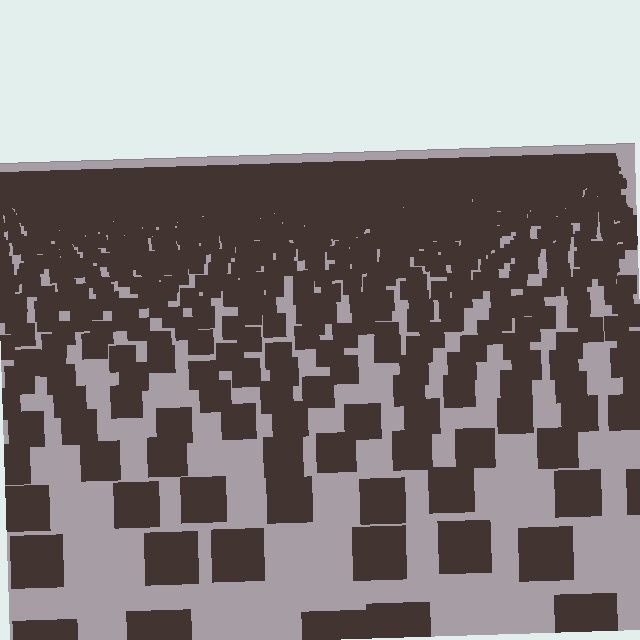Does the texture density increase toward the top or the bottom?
Density increases toward the top.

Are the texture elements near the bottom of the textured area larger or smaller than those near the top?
Larger. Near the bottom, elements are closer to the viewer and appear at a bigger on-screen size.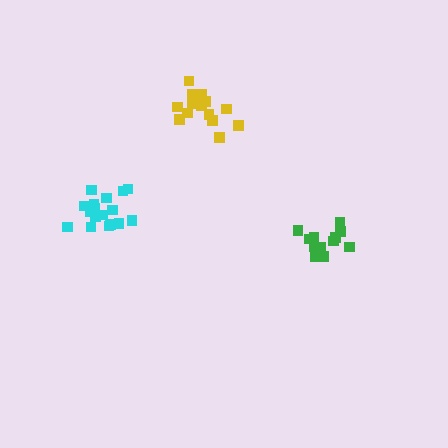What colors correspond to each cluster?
The clusters are colored: green, cyan, yellow.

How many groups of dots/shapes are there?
There are 3 groups.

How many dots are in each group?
Group 1: 14 dots, Group 2: 17 dots, Group 3: 16 dots (47 total).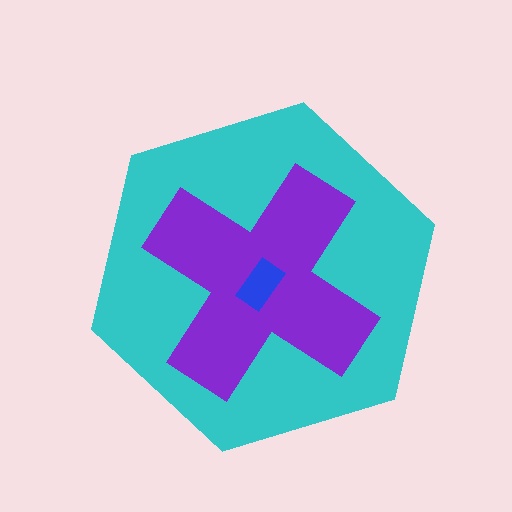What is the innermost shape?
The blue rectangle.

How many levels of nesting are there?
3.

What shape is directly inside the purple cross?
The blue rectangle.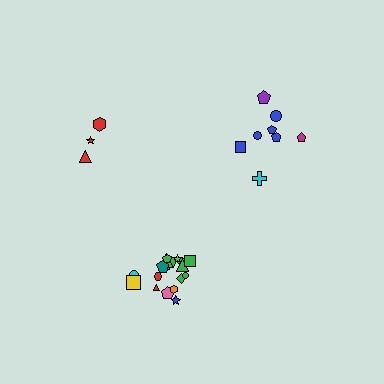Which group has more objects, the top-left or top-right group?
The top-right group.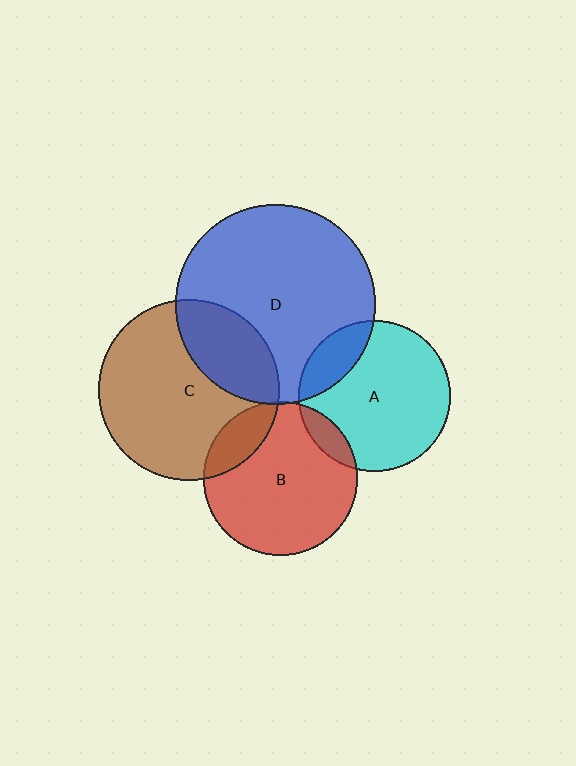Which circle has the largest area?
Circle D (blue).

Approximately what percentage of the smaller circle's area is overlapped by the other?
Approximately 25%.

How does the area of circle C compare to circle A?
Approximately 1.4 times.